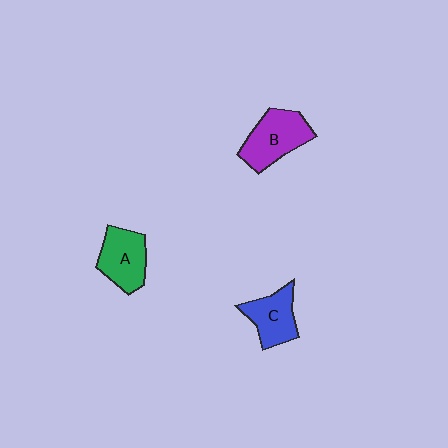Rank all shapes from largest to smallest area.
From largest to smallest: B (purple), A (green), C (blue).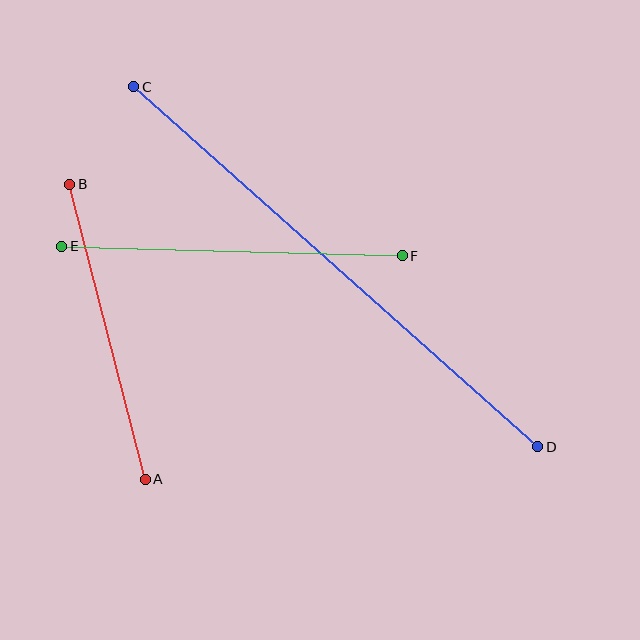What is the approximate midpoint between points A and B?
The midpoint is at approximately (107, 332) pixels.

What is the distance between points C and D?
The distance is approximately 541 pixels.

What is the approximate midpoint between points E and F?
The midpoint is at approximately (232, 251) pixels.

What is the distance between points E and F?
The distance is approximately 341 pixels.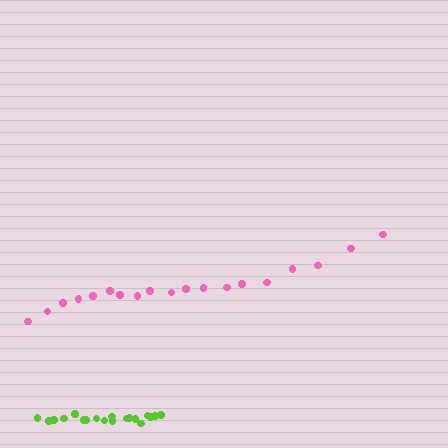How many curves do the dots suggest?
There are 2 distinct paths.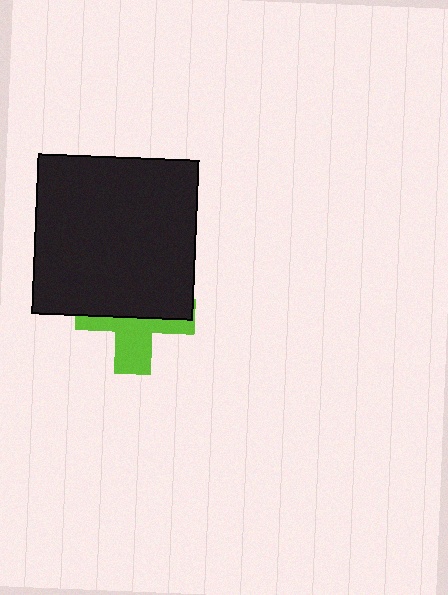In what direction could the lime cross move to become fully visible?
The lime cross could move down. That would shift it out from behind the black square entirely.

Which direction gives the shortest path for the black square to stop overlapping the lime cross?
Moving up gives the shortest separation.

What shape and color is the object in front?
The object in front is a black square.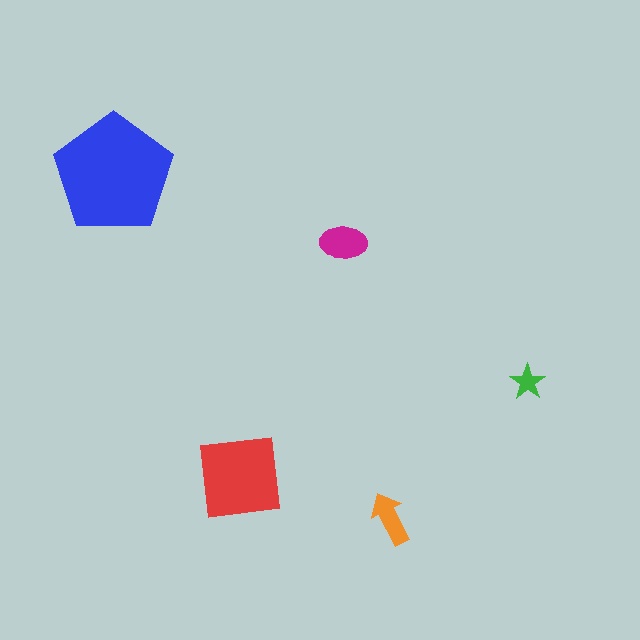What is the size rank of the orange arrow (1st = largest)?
4th.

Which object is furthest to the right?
The green star is rightmost.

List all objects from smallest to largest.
The green star, the orange arrow, the magenta ellipse, the red square, the blue pentagon.